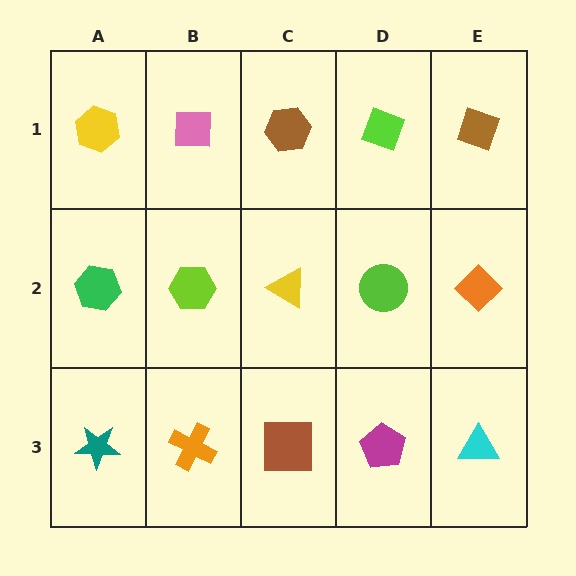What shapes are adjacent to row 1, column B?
A lime hexagon (row 2, column B), a yellow hexagon (row 1, column A), a brown hexagon (row 1, column C).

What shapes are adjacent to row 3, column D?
A lime circle (row 2, column D), a brown square (row 3, column C), a cyan triangle (row 3, column E).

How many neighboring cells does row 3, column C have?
3.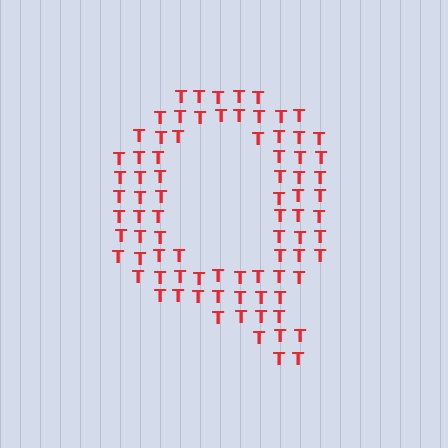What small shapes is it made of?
It is made of small letter T's.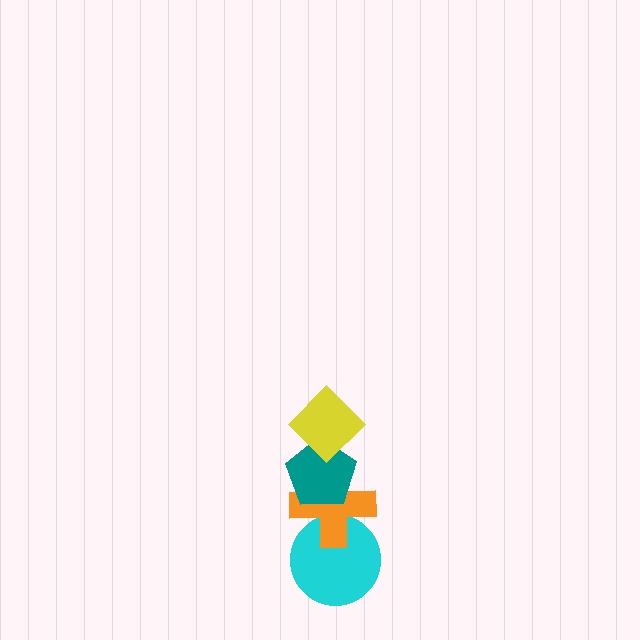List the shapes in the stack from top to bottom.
From top to bottom: the yellow diamond, the teal pentagon, the orange cross, the cyan circle.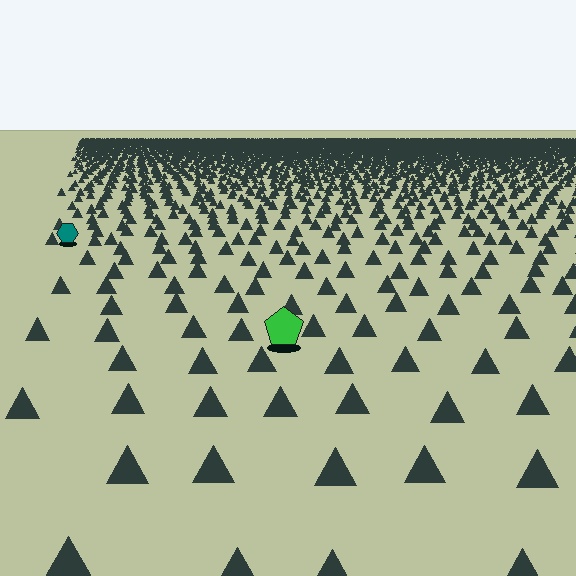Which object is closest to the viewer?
The green pentagon is closest. The texture marks near it are larger and more spread out.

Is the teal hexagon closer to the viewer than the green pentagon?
No. The green pentagon is closer — you can tell from the texture gradient: the ground texture is coarser near it.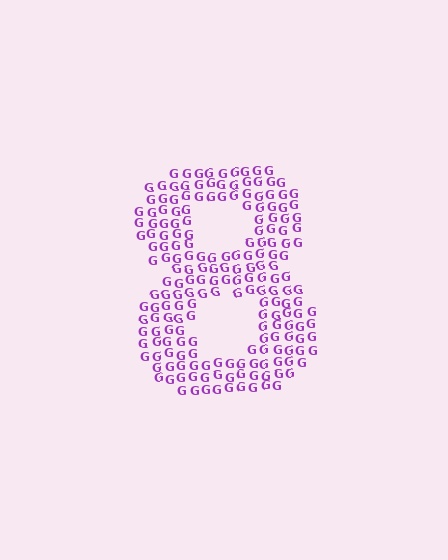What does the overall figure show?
The overall figure shows the digit 8.